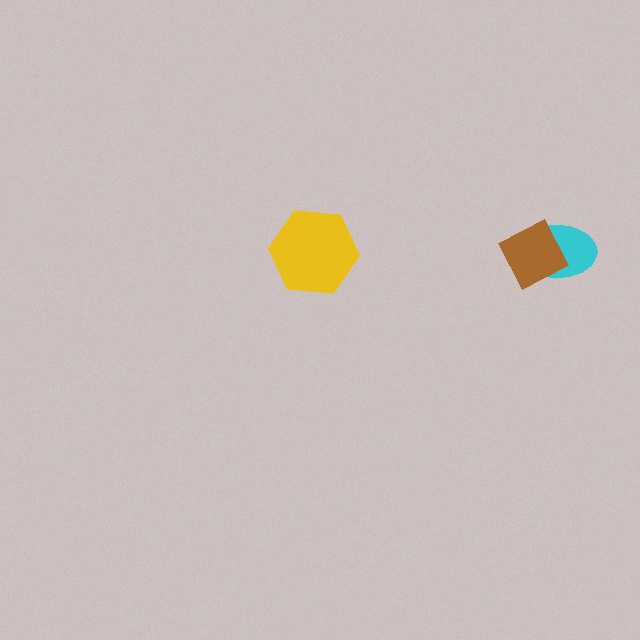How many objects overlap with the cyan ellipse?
1 object overlaps with the cyan ellipse.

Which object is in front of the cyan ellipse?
The brown square is in front of the cyan ellipse.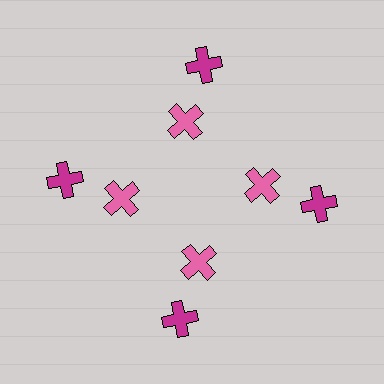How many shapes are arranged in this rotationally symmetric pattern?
There are 8 shapes, arranged in 4 groups of 2.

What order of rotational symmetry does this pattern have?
This pattern has 4-fold rotational symmetry.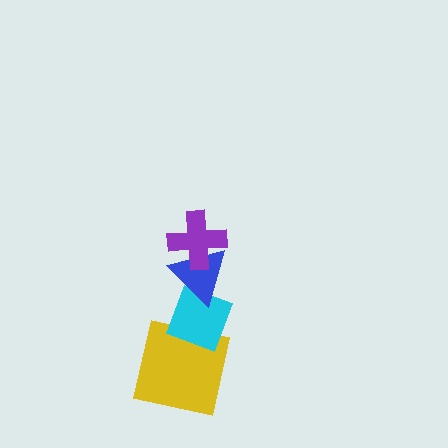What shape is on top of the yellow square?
The cyan diamond is on top of the yellow square.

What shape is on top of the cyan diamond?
The blue triangle is on top of the cyan diamond.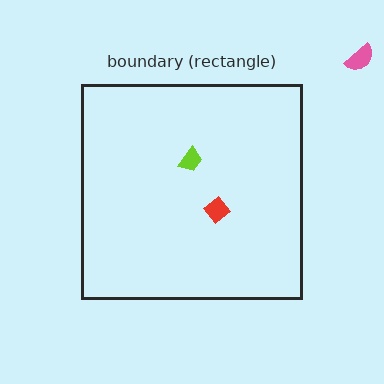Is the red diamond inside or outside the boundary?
Inside.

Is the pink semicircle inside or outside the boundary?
Outside.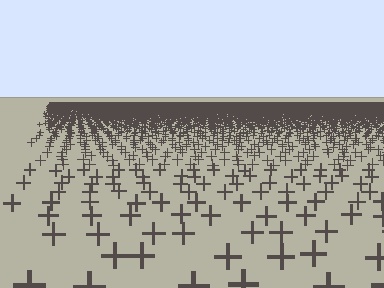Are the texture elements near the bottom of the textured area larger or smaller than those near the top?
Larger. Near the bottom, elements are closer to the viewer and appear at a bigger on-screen size.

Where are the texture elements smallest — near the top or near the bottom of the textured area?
Near the top.